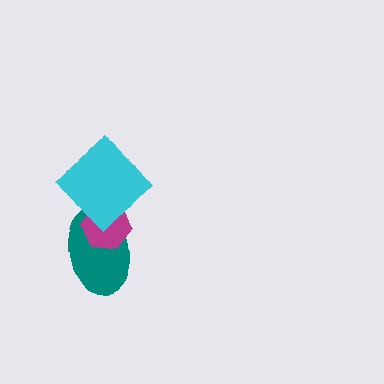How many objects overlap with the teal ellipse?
2 objects overlap with the teal ellipse.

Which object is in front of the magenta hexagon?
The cyan diamond is in front of the magenta hexagon.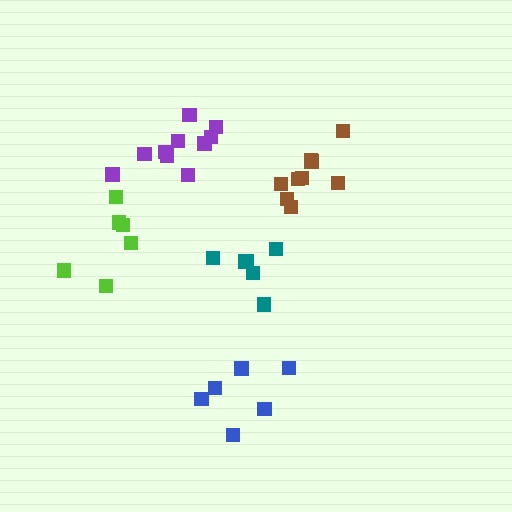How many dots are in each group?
Group 1: 6 dots, Group 2: 6 dots, Group 3: 11 dots, Group 4: 6 dots, Group 5: 9 dots (38 total).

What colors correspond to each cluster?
The clusters are colored: blue, teal, purple, lime, brown.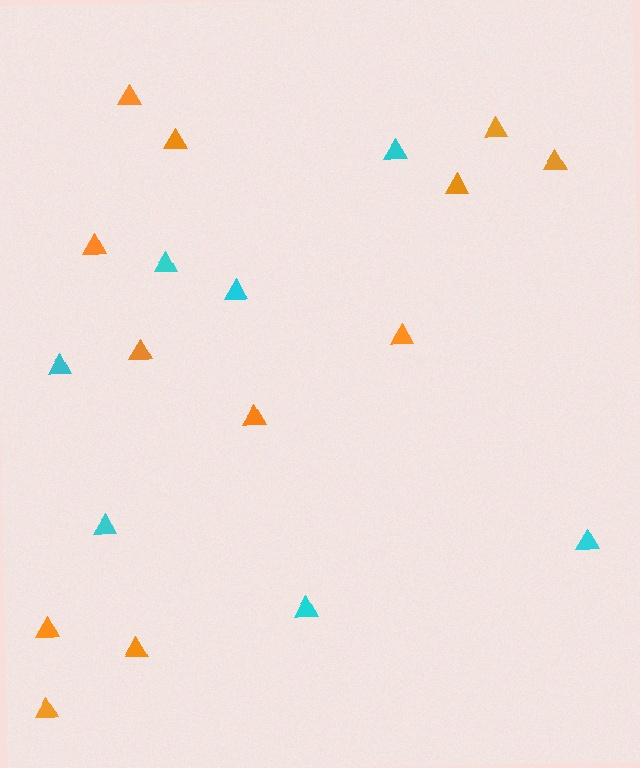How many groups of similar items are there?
There are 2 groups: one group of cyan triangles (7) and one group of orange triangles (12).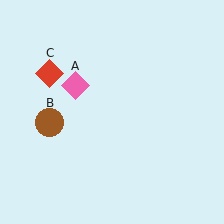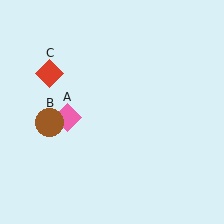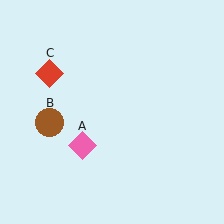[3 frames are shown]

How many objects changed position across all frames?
1 object changed position: pink diamond (object A).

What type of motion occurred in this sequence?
The pink diamond (object A) rotated counterclockwise around the center of the scene.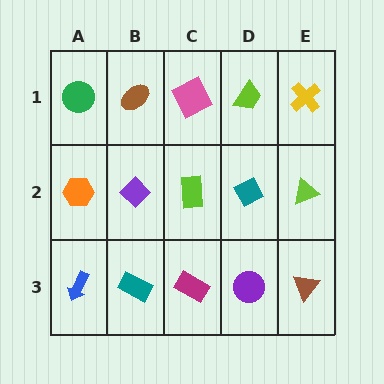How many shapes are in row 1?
5 shapes.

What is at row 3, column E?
A brown triangle.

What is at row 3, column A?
A blue arrow.